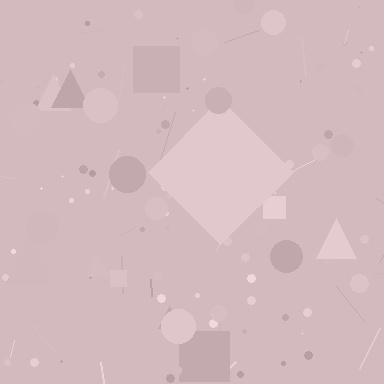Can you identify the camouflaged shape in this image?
The camouflaged shape is a diamond.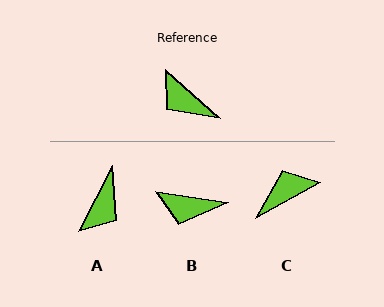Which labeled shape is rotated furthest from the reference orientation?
C, about 109 degrees away.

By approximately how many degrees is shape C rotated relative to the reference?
Approximately 109 degrees clockwise.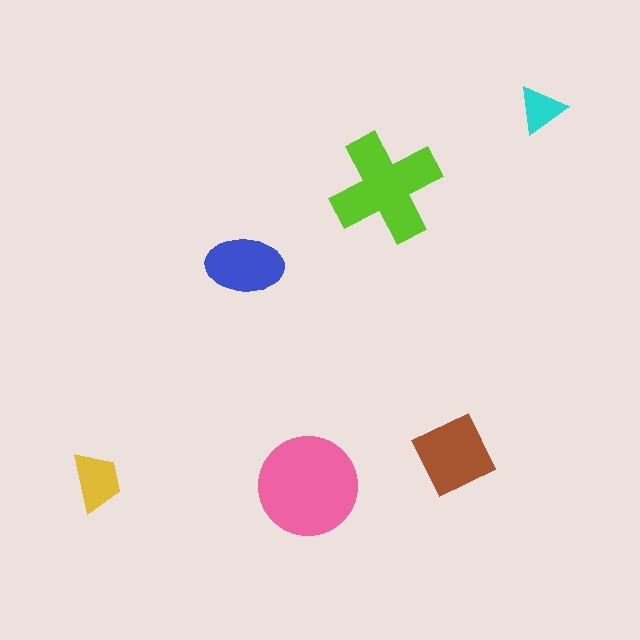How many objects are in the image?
There are 6 objects in the image.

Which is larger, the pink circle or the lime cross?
The pink circle.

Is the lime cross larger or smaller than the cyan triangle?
Larger.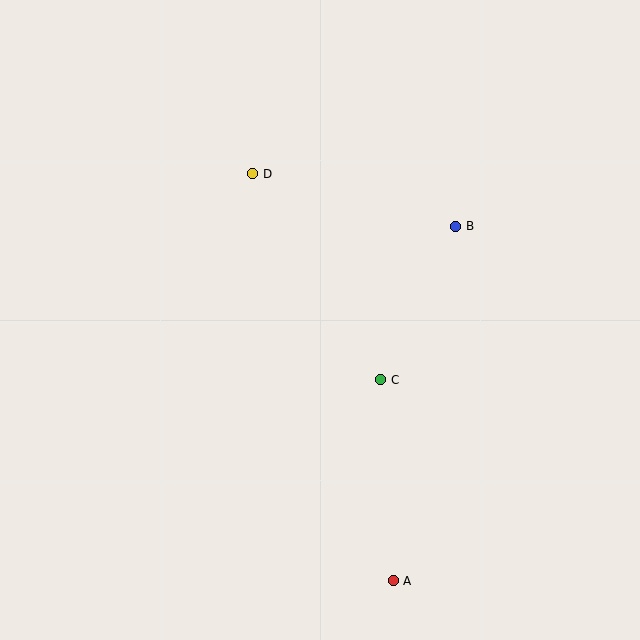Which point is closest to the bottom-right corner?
Point A is closest to the bottom-right corner.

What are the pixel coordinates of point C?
Point C is at (381, 380).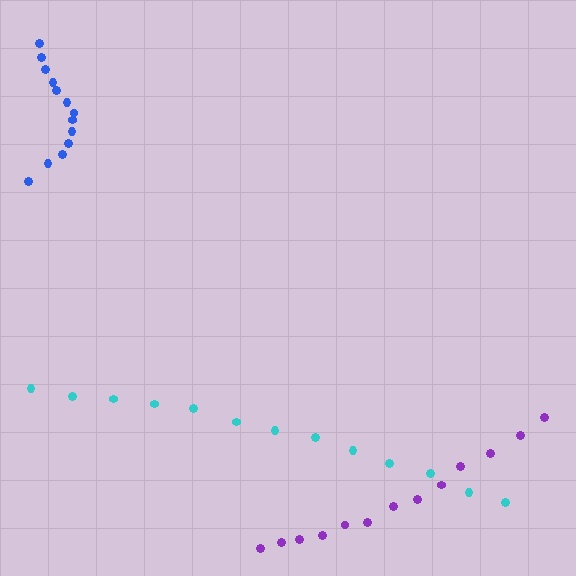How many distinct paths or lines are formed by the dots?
There are 3 distinct paths.